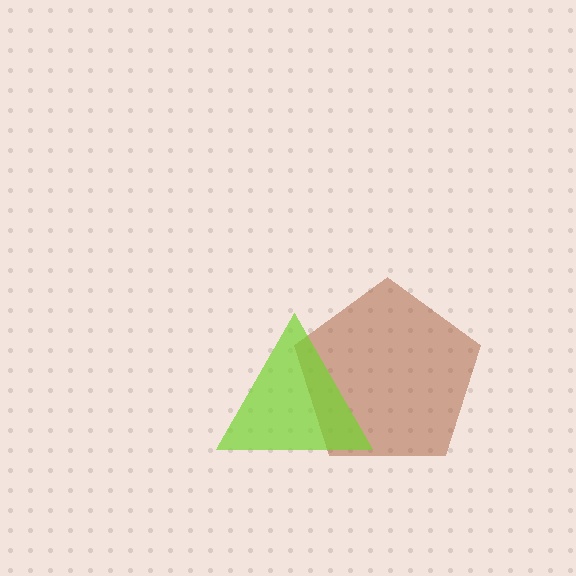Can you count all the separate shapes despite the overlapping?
Yes, there are 2 separate shapes.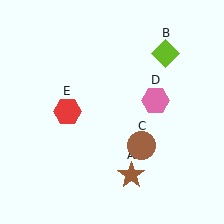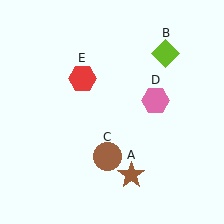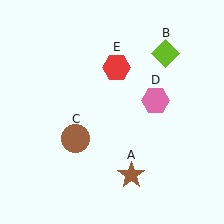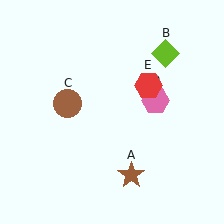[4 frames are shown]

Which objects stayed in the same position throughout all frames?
Brown star (object A) and lime diamond (object B) and pink hexagon (object D) remained stationary.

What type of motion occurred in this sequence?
The brown circle (object C), red hexagon (object E) rotated clockwise around the center of the scene.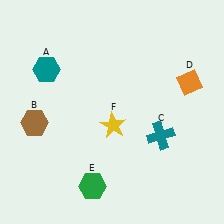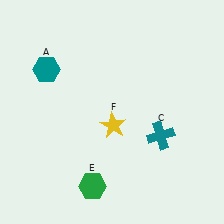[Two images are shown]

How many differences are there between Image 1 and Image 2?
There are 2 differences between the two images.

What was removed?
The orange diamond (D), the brown hexagon (B) were removed in Image 2.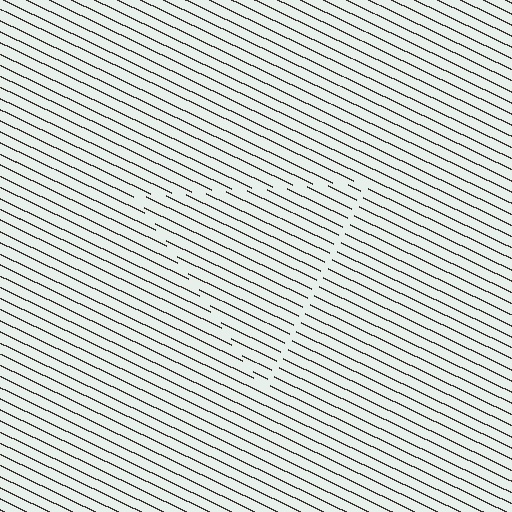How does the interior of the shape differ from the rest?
The interior of the shape contains the same grating, shifted by half a period — the contour is defined by the phase discontinuity where line-ends from the inner and outer gratings abut.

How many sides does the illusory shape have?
3 sides — the line-ends trace a triangle.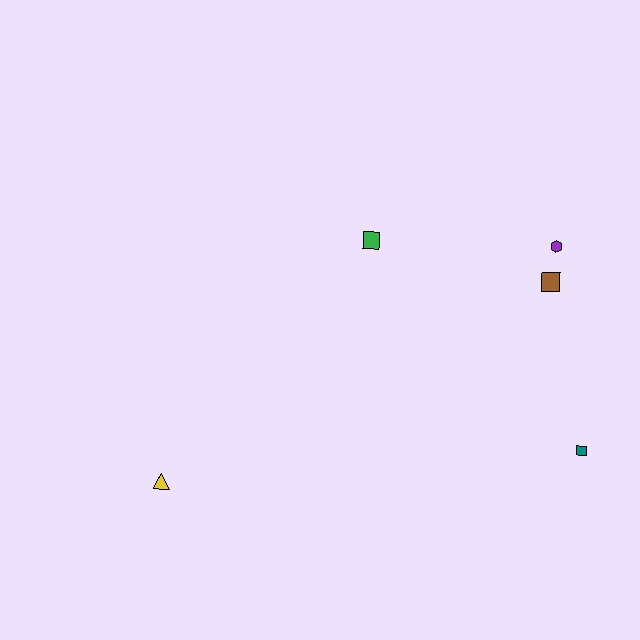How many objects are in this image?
There are 5 objects.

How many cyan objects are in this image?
There are no cyan objects.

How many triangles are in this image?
There is 1 triangle.